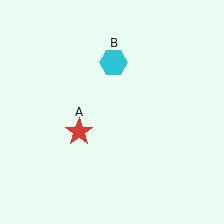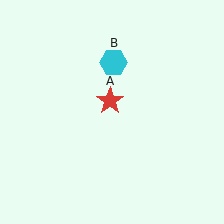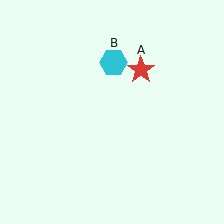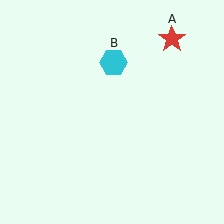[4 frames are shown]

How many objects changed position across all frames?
1 object changed position: red star (object A).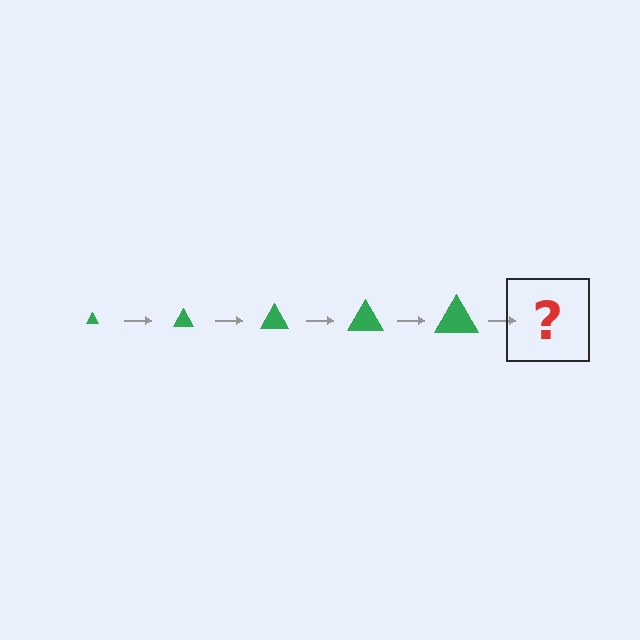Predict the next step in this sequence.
The next step is a green triangle, larger than the previous one.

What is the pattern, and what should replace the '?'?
The pattern is that the triangle gets progressively larger each step. The '?' should be a green triangle, larger than the previous one.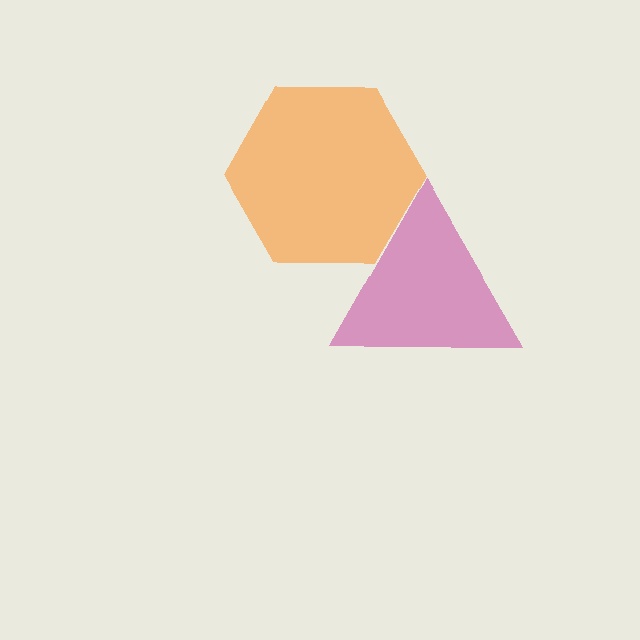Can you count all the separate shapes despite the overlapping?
Yes, there are 2 separate shapes.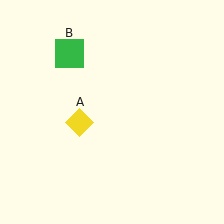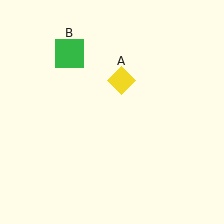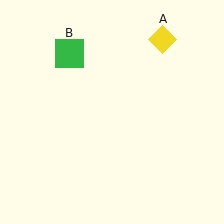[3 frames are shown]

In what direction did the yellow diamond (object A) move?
The yellow diamond (object A) moved up and to the right.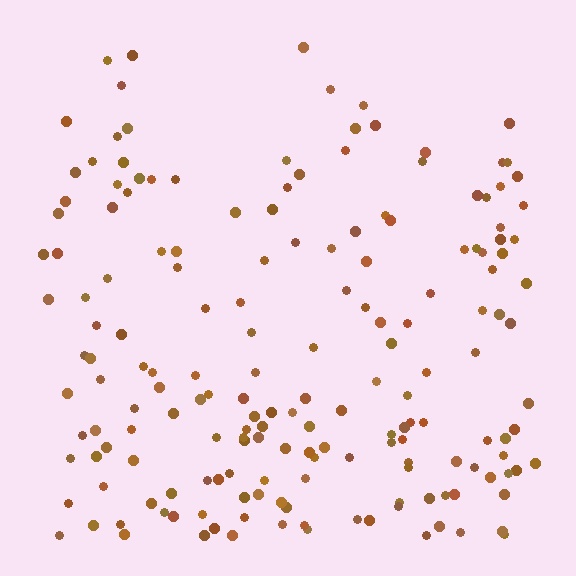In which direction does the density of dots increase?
From top to bottom, with the bottom side densest.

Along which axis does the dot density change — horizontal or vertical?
Vertical.